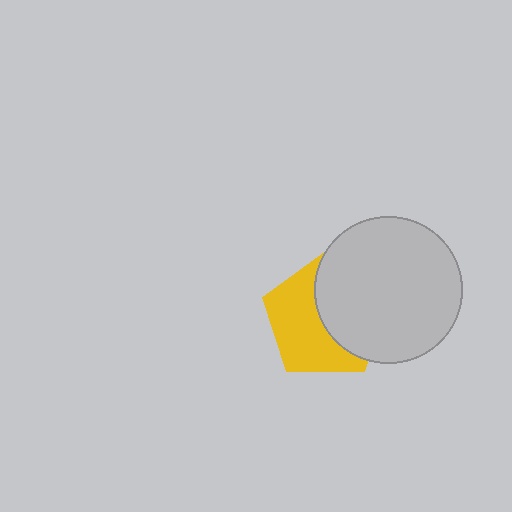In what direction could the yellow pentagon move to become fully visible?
The yellow pentagon could move left. That would shift it out from behind the light gray circle entirely.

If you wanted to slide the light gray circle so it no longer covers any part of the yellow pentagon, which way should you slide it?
Slide it right — that is the most direct way to separate the two shapes.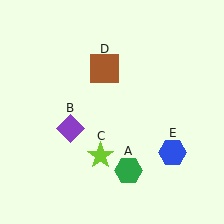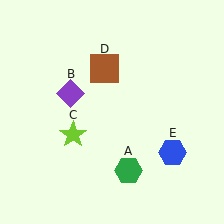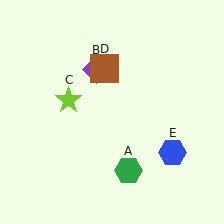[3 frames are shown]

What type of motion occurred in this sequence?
The purple diamond (object B), lime star (object C) rotated clockwise around the center of the scene.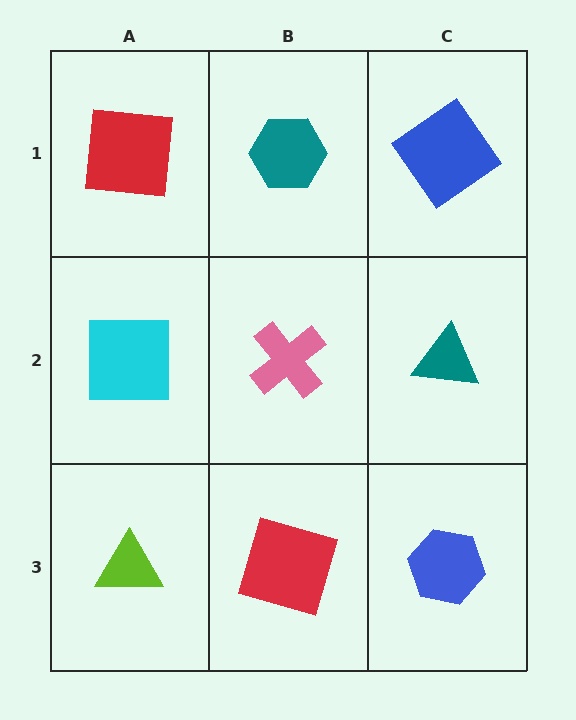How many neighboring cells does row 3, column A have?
2.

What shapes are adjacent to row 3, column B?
A pink cross (row 2, column B), a lime triangle (row 3, column A), a blue hexagon (row 3, column C).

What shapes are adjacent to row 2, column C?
A blue diamond (row 1, column C), a blue hexagon (row 3, column C), a pink cross (row 2, column B).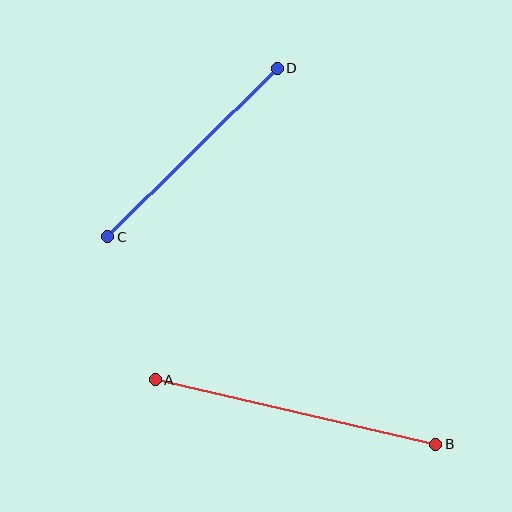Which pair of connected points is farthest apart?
Points A and B are farthest apart.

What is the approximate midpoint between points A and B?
The midpoint is at approximately (295, 412) pixels.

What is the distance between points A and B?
The distance is approximately 288 pixels.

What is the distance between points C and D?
The distance is approximately 239 pixels.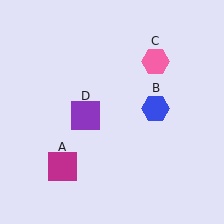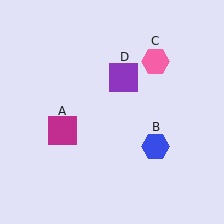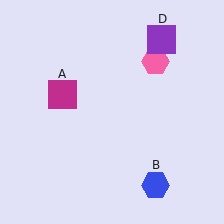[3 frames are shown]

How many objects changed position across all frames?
3 objects changed position: magenta square (object A), blue hexagon (object B), purple square (object D).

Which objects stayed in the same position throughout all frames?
Pink hexagon (object C) remained stationary.